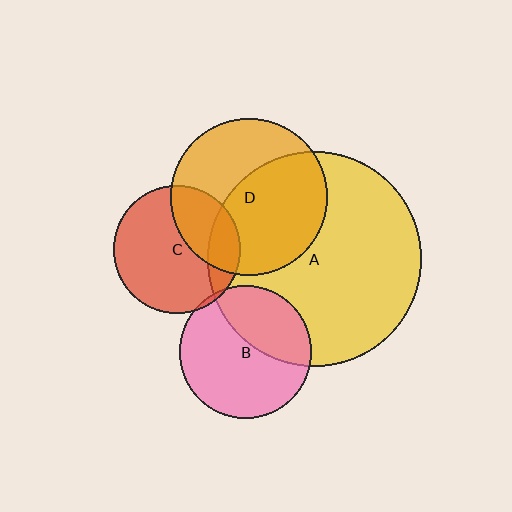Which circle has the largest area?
Circle A (yellow).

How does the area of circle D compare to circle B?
Approximately 1.4 times.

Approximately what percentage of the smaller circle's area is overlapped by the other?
Approximately 30%.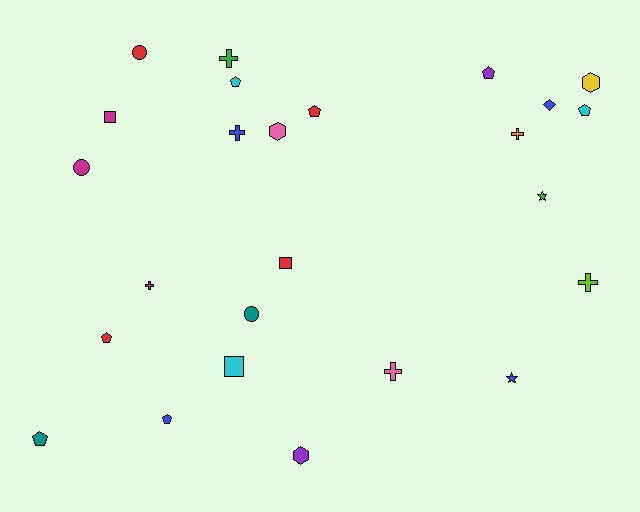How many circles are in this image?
There are 3 circles.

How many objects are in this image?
There are 25 objects.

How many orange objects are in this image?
There is 1 orange object.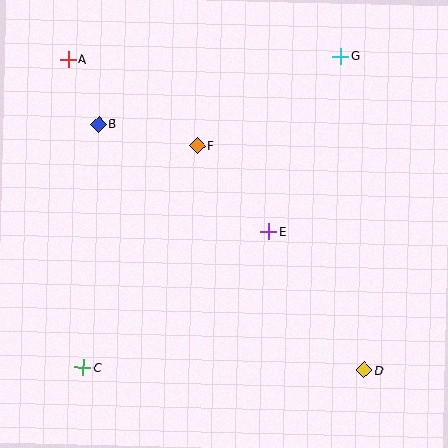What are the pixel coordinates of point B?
Point B is at (99, 124).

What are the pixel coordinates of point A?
Point A is at (68, 60).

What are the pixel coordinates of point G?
Point G is at (341, 56).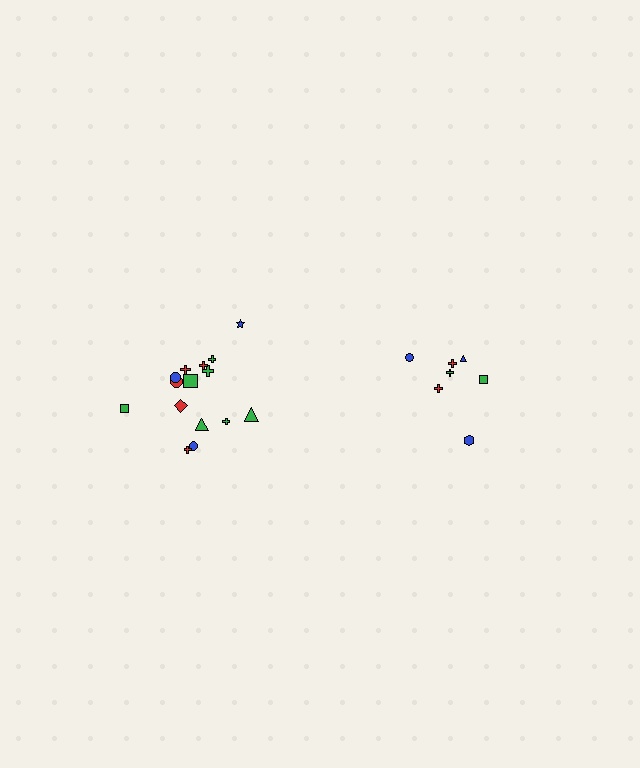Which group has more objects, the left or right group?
The left group.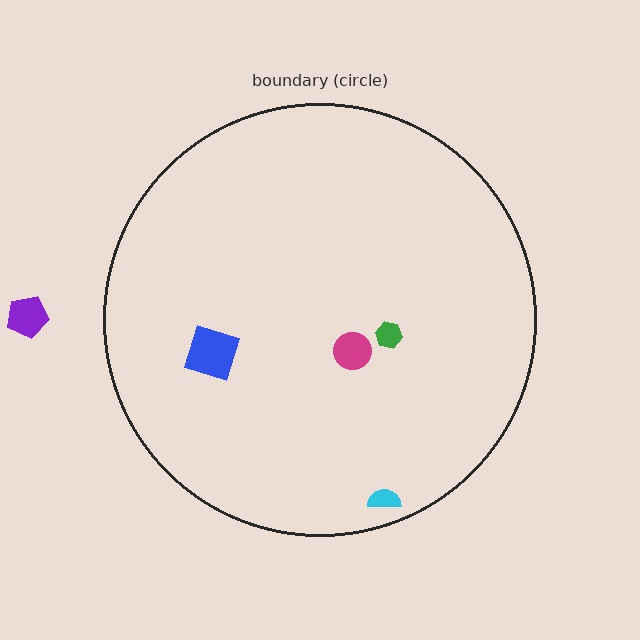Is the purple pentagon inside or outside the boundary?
Outside.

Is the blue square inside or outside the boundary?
Inside.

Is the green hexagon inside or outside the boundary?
Inside.